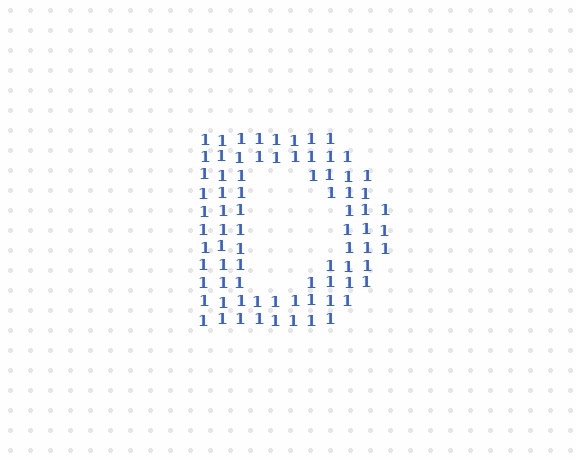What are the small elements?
The small elements are digit 1's.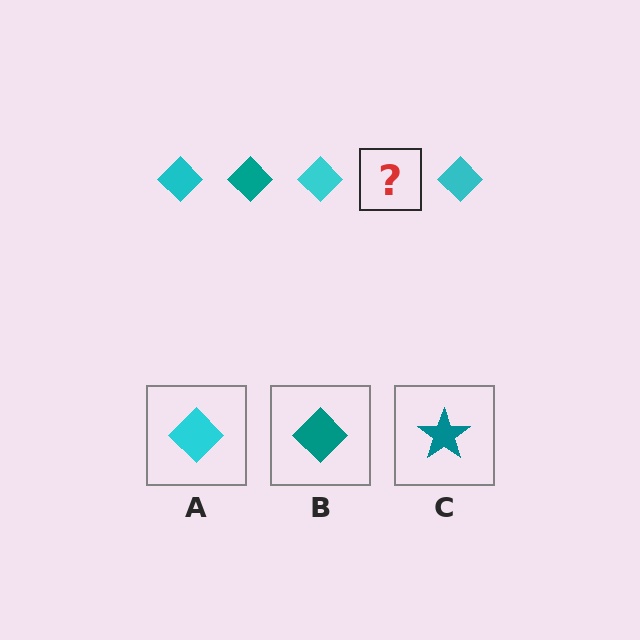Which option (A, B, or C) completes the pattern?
B.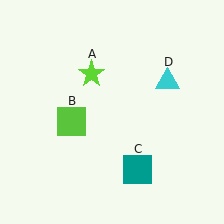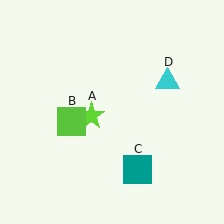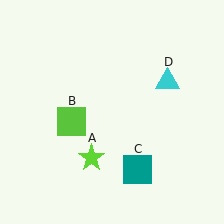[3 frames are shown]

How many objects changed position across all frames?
1 object changed position: lime star (object A).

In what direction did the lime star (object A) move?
The lime star (object A) moved down.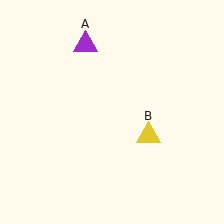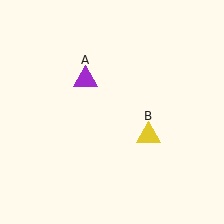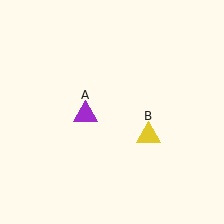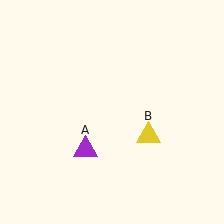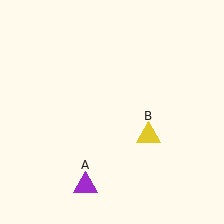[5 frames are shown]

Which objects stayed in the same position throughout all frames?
Yellow triangle (object B) remained stationary.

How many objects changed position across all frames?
1 object changed position: purple triangle (object A).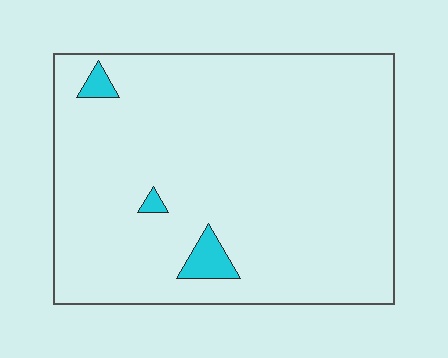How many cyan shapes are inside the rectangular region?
3.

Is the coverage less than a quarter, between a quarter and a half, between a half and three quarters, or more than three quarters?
Less than a quarter.